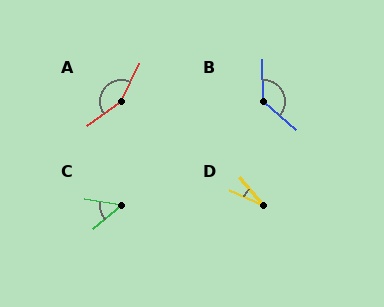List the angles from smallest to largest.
D (24°), C (50°), B (132°), A (150°).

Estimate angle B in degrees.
Approximately 132 degrees.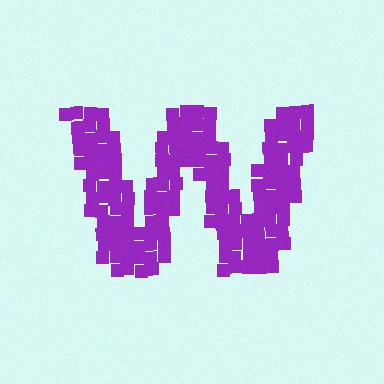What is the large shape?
The large shape is the letter W.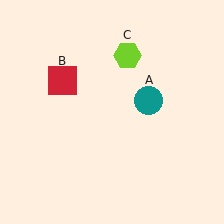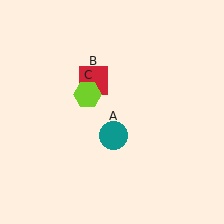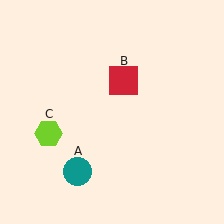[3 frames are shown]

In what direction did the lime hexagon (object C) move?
The lime hexagon (object C) moved down and to the left.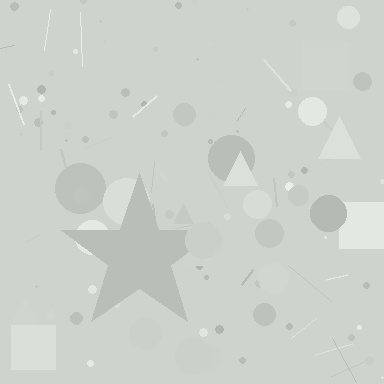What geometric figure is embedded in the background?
A star is embedded in the background.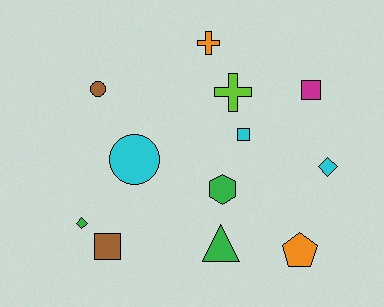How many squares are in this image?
There are 3 squares.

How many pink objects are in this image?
There are no pink objects.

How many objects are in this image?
There are 12 objects.